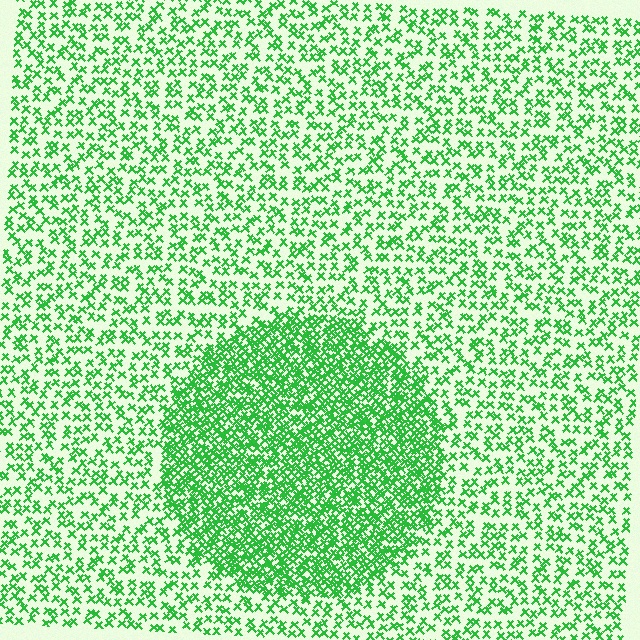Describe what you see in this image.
The image contains small green elements arranged at two different densities. A circle-shaped region is visible where the elements are more densely packed than the surrounding area.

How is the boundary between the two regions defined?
The boundary is defined by a change in element density (approximately 2.4x ratio). All elements are the same color, size, and shape.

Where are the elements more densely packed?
The elements are more densely packed inside the circle boundary.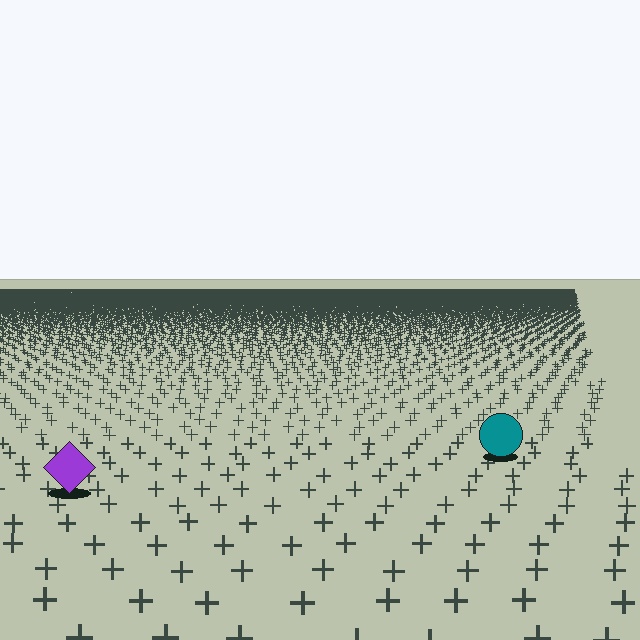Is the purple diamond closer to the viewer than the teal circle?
Yes. The purple diamond is closer — you can tell from the texture gradient: the ground texture is coarser near it.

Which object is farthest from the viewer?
The teal circle is farthest from the viewer. It appears smaller and the ground texture around it is denser.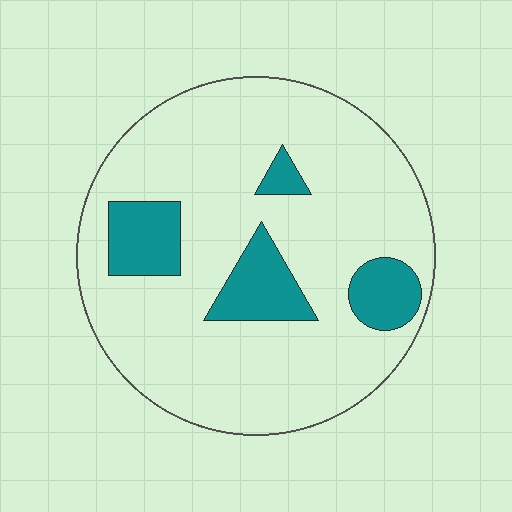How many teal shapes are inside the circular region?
4.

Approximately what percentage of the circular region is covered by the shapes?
Approximately 15%.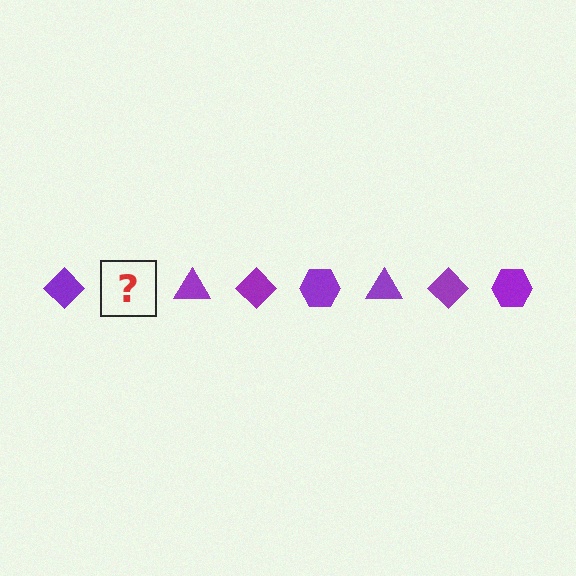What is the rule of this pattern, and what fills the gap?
The rule is that the pattern cycles through diamond, hexagon, triangle shapes in purple. The gap should be filled with a purple hexagon.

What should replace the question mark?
The question mark should be replaced with a purple hexagon.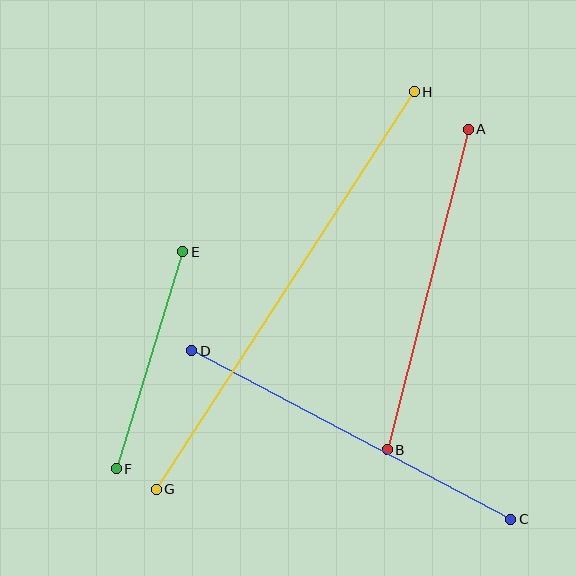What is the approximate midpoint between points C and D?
The midpoint is at approximately (351, 435) pixels.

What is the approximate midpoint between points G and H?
The midpoint is at approximately (285, 291) pixels.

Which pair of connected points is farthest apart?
Points G and H are farthest apart.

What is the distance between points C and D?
The distance is approximately 361 pixels.